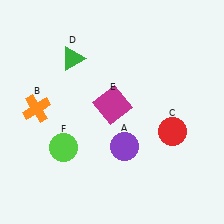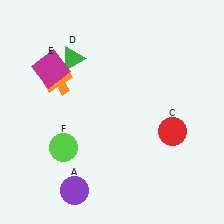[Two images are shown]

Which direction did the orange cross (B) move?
The orange cross (B) moved up.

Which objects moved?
The objects that moved are: the purple circle (A), the orange cross (B), the magenta square (E).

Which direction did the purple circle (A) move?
The purple circle (A) moved left.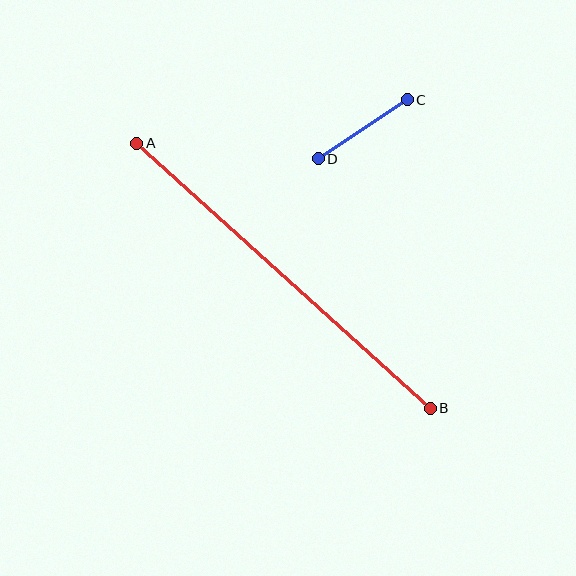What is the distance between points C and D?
The distance is approximately 107 pixels.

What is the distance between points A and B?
The distance is approximately 395 pixels.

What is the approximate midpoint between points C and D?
The midpoint is at approximately (363, 129) pixels.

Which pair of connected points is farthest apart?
Points A and B are farthest apart.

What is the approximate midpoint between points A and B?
The midpoint is at approximately (283, 276) pixels.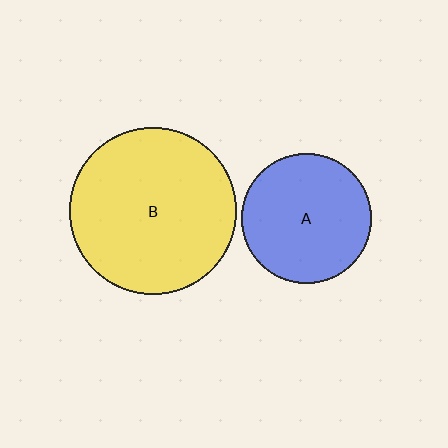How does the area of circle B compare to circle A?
Approximately 1.6 times.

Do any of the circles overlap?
No, none of the circles overlap.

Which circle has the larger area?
Circle B (yellow).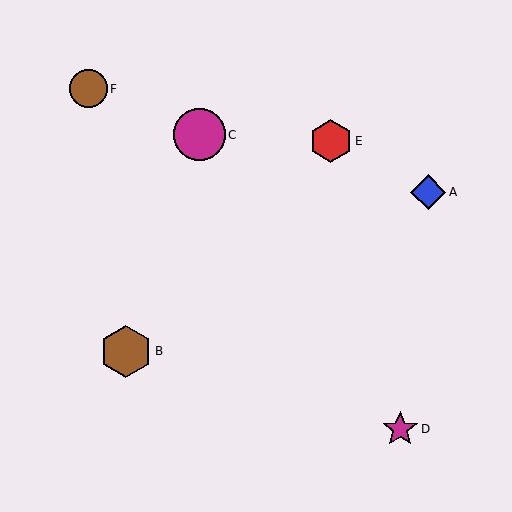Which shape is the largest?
The brown hexagon (labeled B) is the largest.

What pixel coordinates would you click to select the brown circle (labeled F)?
Click at (88, 89) to select the brown circle F.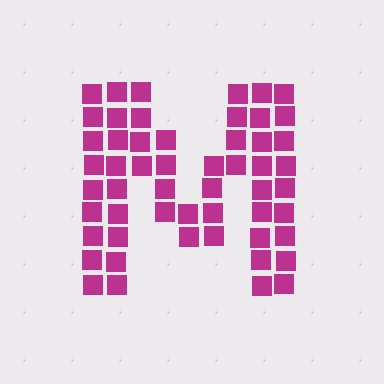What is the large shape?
The large shape is the letter M.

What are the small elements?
The small elements are squares.